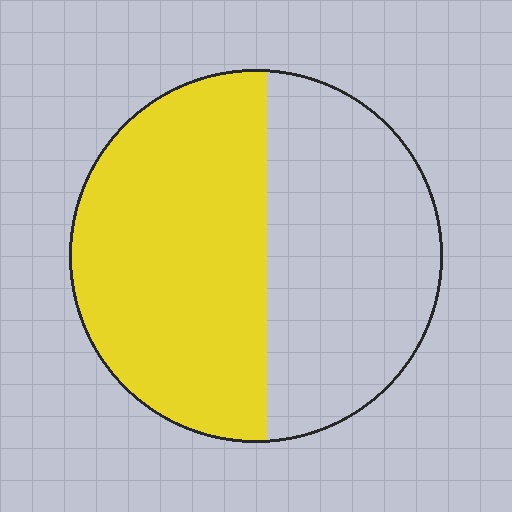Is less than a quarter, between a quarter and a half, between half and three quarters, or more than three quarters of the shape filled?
Between half and three quarters.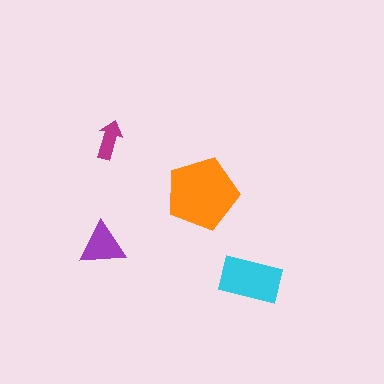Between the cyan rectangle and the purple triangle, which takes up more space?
The cyan rectangle.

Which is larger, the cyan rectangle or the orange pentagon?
The orange pentagon.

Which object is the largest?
The orange pentagon.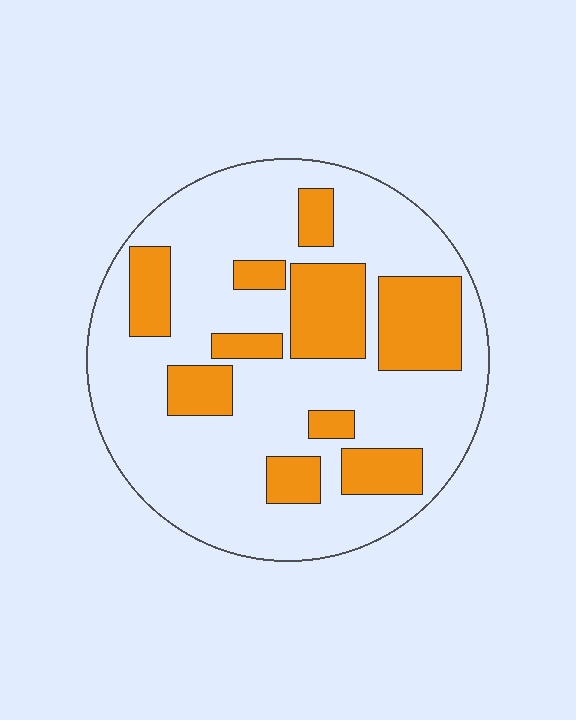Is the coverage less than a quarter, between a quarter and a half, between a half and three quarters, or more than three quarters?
Between a quarter and a half.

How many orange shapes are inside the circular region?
10.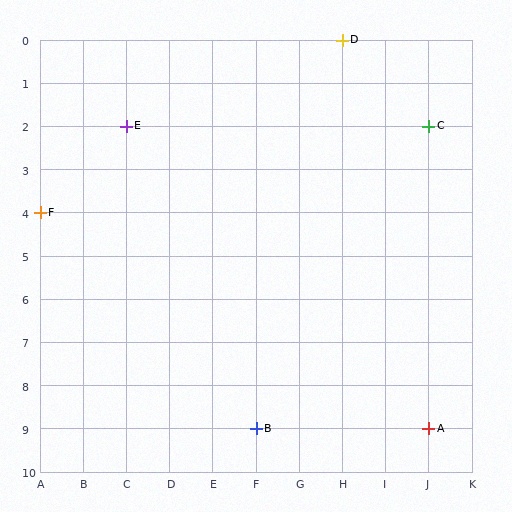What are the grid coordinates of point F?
Point F is at grid coordinates (A, 4).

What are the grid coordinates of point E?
Point E is at grid coordinates (C, 2).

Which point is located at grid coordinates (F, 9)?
Point B is at (F, 9).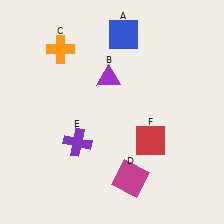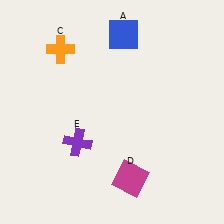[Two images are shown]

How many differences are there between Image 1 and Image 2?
There are 2 differences between the two images.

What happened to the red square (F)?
The red square (F) was removed in Image 2. It was in the bottom-right area of Image 1.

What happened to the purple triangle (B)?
The purple triangle (B) was removed in Image 2. It was in the top-left area of Image 1.